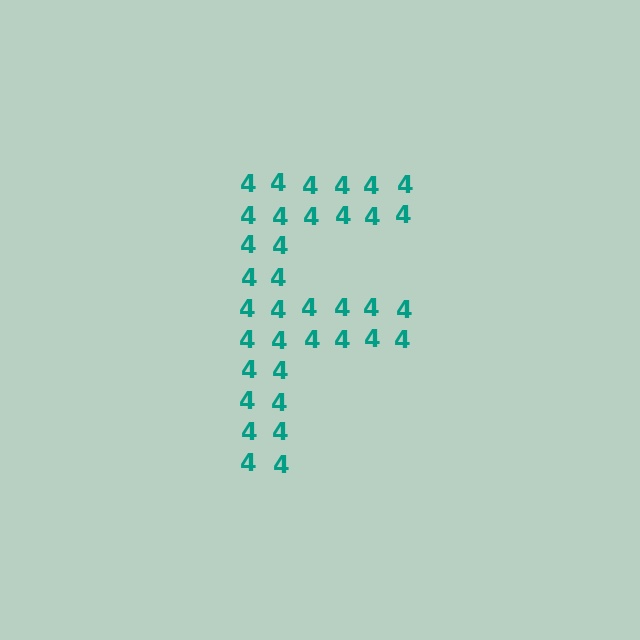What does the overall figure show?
The overall figure shows the letter F.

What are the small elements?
The small elements are digit 4's.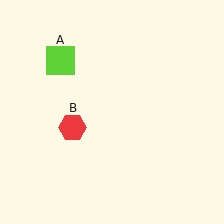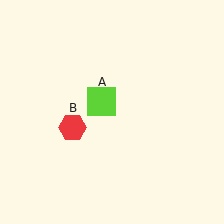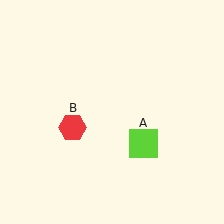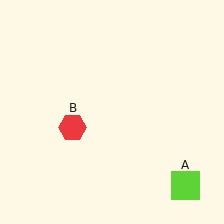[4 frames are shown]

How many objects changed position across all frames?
1 object changed position: lime square (object A).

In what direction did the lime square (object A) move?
The lime square (object A) moved down and to the right.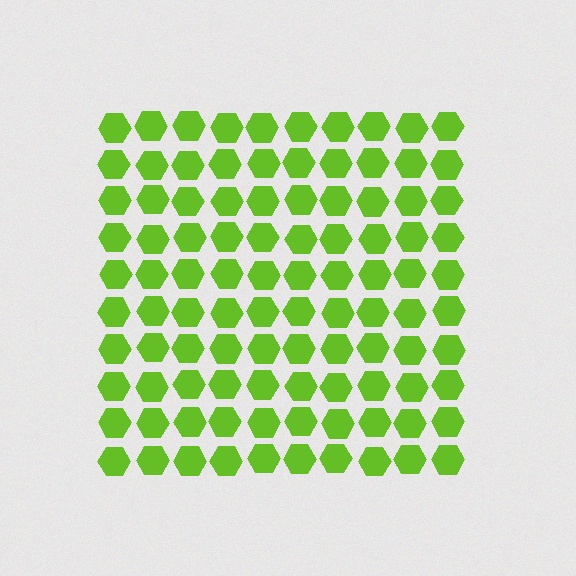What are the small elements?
The small elements are hexagons.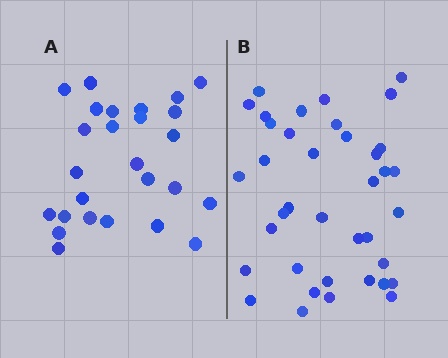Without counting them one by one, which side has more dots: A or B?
Region B (the right region) has more dots.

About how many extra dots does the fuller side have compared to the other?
Region B has roughly 12 or so more dots than region A.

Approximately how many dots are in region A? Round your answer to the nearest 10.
About 30 dots. (The exact count is 26, which rounds to 30.)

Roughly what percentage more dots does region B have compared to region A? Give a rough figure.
About 45% more.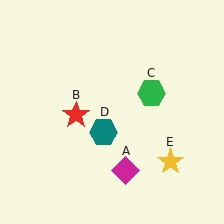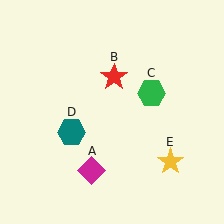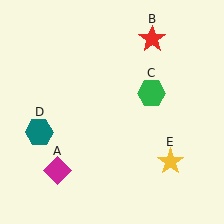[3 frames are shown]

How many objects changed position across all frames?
3 objects changed position: magenta diamond (object A), red star (object B), teal hexagon (object D).